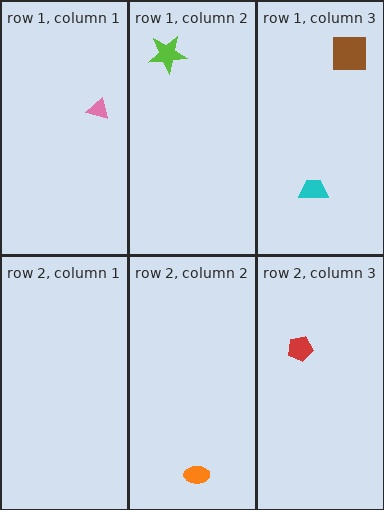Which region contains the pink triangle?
The row 1, column 1 region.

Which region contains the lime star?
The row 1, column 2 region.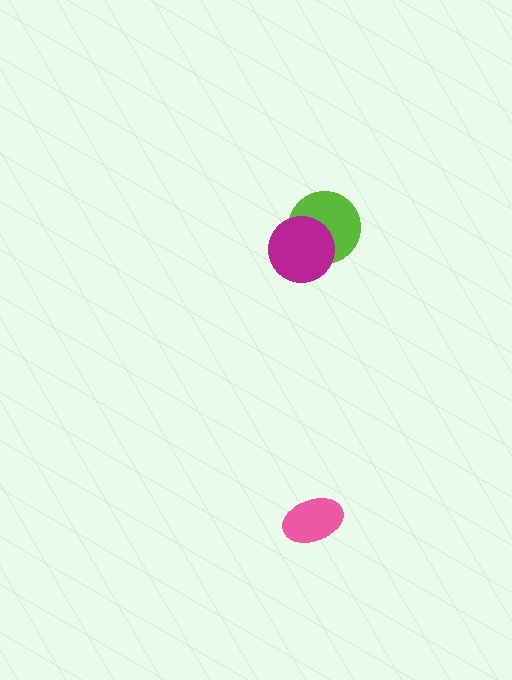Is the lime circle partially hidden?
Yes, it is partially covered by another shape.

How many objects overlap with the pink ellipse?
0 objects overlap with the pink ellipse.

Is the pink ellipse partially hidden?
No, no other shape covers it.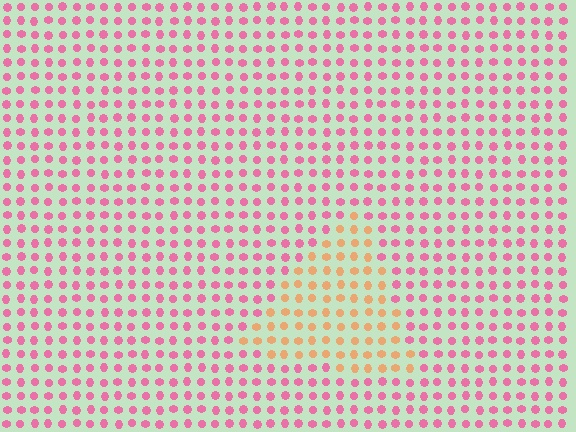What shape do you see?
I see a triangle.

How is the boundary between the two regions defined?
The boundary is defined purely by a slight shift in hue (about 54 degrees). Spacing, size, and orientation are identical on both sides.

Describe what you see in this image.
The image is filled with small pink elements in a uniform arrangement. A triangle-shaped region is visible where the elements are tinted to a slightly different hue, forming a subtle color boundary.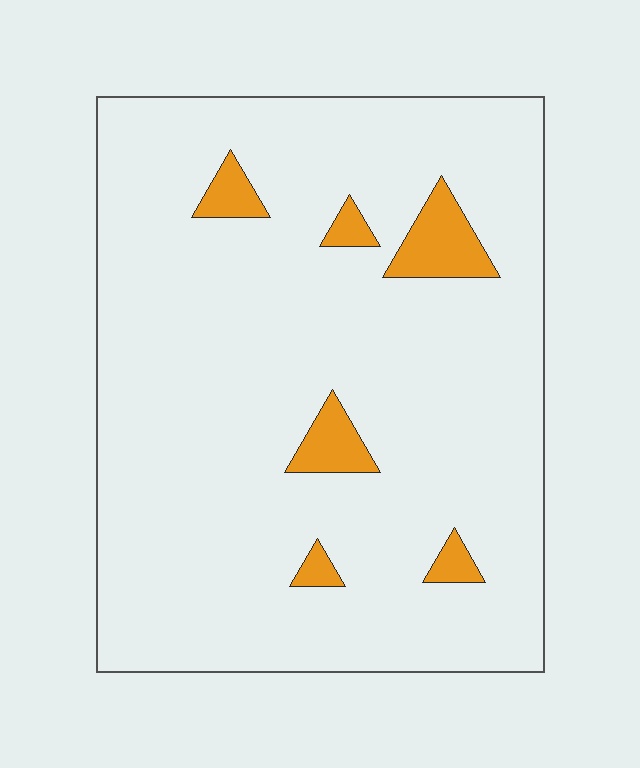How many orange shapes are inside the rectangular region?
6.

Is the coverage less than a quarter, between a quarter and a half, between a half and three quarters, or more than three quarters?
Less than a quarter.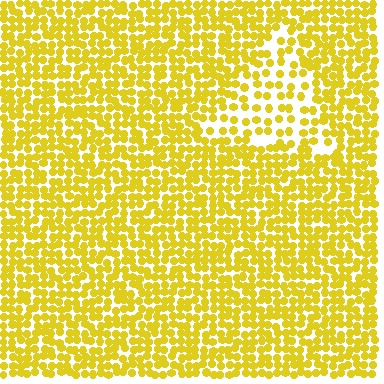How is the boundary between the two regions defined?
The boundary is defined by a change in element density (approximately 2.0x ratio). All elements are the same color, size, and shape.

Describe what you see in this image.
The image contains small yellow elements arranged at two different densities. A triangle-shaped region is visible where the elements are less densely packed than the surrounding area.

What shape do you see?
I see a triangle.